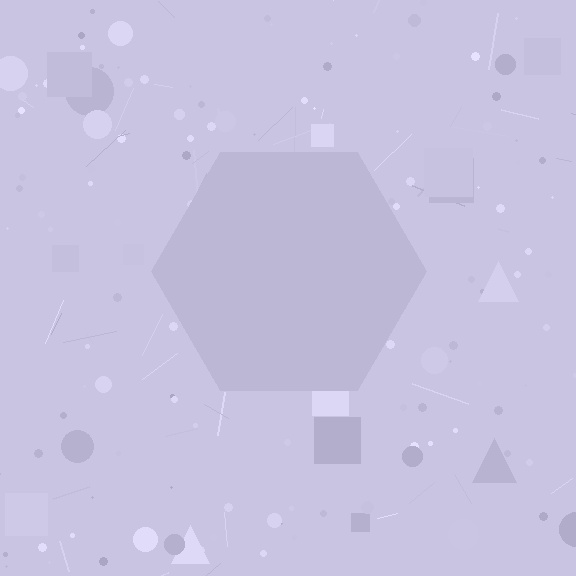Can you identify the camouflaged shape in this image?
The camouflaged shape is a hexagon.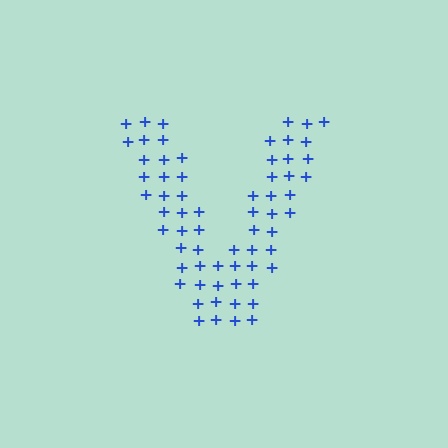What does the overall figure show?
The overall figure shows the letter V.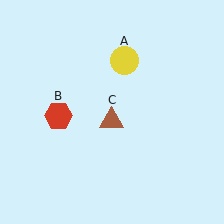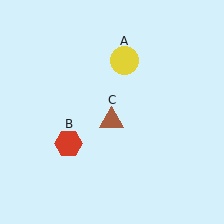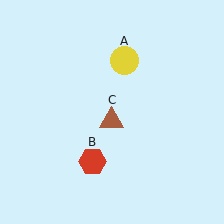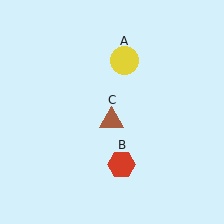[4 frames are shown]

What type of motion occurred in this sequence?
The red hexagon (object B) rotated counterclockwise around the center of the scene.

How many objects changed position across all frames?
1 object changed position: red hexagon (object B).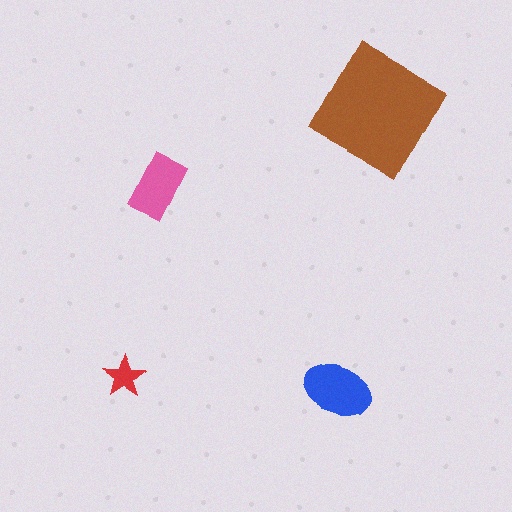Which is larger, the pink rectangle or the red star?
The pink rectangle.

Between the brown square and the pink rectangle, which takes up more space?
The brown square.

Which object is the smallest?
The red star.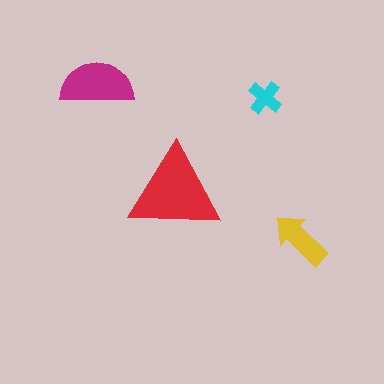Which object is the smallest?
The cyan cross.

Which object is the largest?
The red triangle.